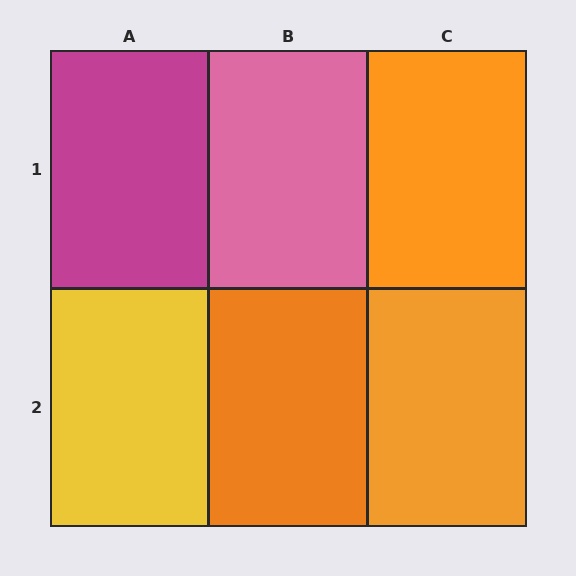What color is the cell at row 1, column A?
Magenta.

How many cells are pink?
1 cell is pink.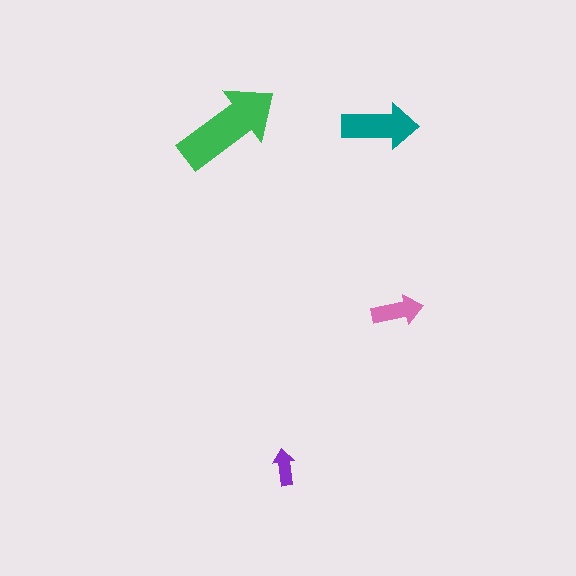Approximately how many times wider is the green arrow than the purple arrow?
About 3 times wider.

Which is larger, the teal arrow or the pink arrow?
The teal one.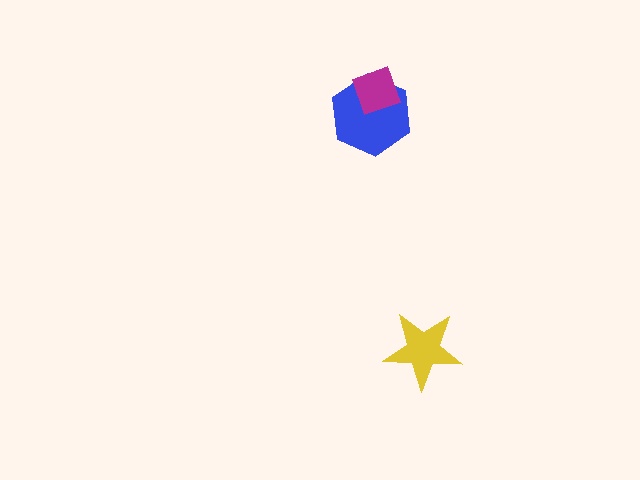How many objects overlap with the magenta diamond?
1 object overlaps with the magenta diamond.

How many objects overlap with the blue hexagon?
1 object overlaps with the blue hexagon.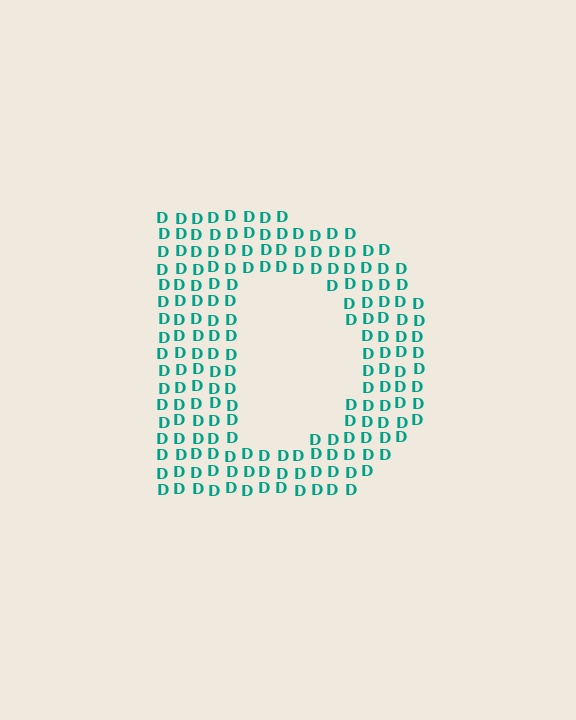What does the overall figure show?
The overall figure shows the letter D.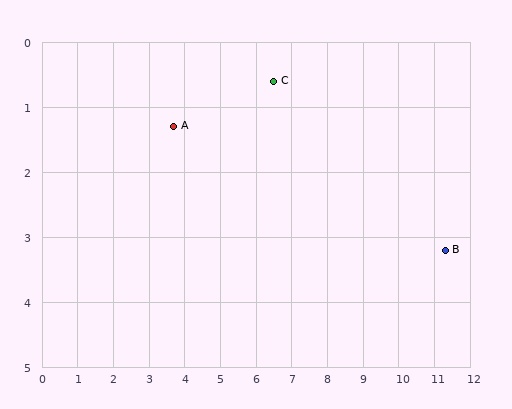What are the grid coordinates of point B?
Point B is at approximately (11.3, 3.2).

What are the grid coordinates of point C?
Point C is at approximately (6.5, 0.6).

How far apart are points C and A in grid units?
Points C and A are about 2.9 grid units apart.